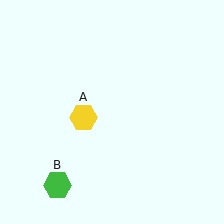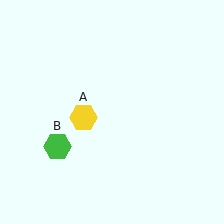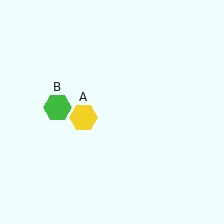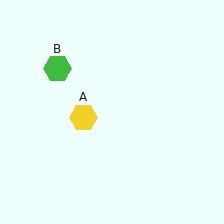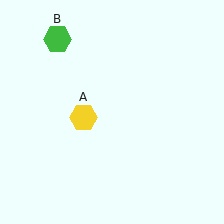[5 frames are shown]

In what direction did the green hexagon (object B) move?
The green hexagon (object B) moved up.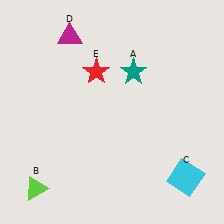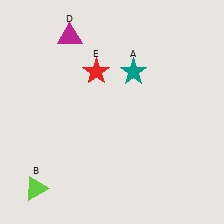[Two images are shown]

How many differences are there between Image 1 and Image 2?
There is 1 difference between the two images.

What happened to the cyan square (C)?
The cyan square (C) was removed in Image 2. It was in the bottom-right area of Image 1.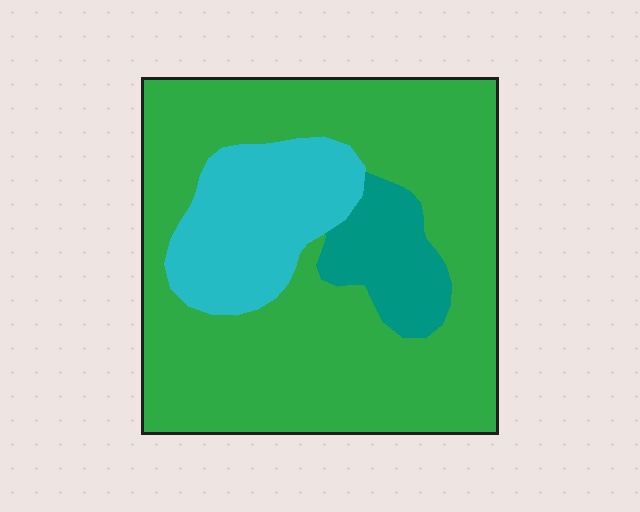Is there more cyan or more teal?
Cyan.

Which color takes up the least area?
Teal, at roughly 10%.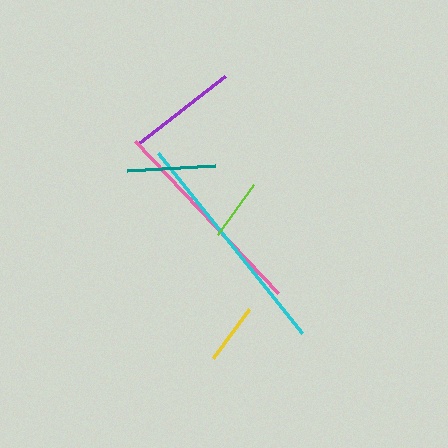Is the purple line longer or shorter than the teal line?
The purple line is longer than the teal line.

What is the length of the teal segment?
The teal segment is approximately 88 pixels long.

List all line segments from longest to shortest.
From longest to shortest: cyan, pink, purple, teal, lime, yellow.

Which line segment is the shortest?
The yellow line is the shortest at approximately 61 pixels.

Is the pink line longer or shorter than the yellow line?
The pink line is longer than the yellow line.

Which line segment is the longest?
The cyan line is the longest at approximately 230 pixels.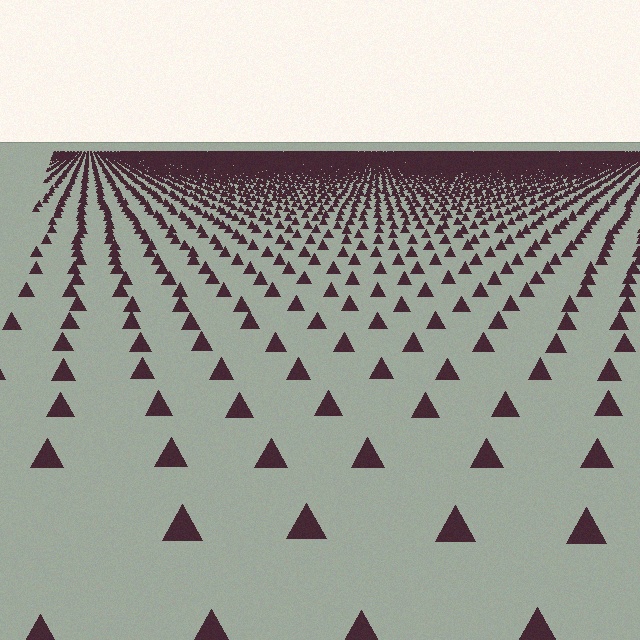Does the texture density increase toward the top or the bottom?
Density increases toward the top.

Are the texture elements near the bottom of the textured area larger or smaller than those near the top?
Larger. Near the bottom, elements are closer to the viewer and appear at a bigger on-screen size.